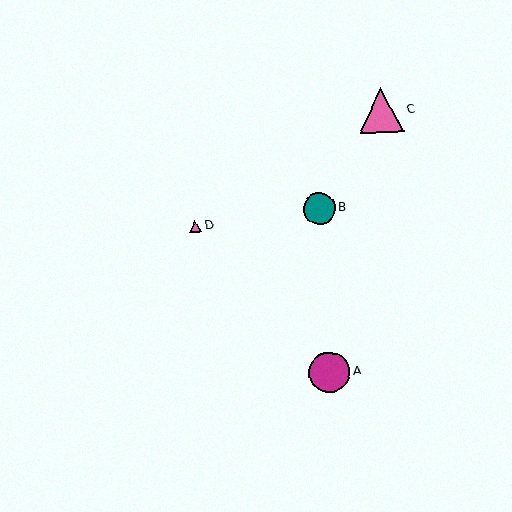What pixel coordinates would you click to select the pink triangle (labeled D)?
Click at (195, 226) to select the pink triangle D.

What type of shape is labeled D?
Shape D is a pink triangle.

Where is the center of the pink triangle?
The center of the pink triangle is at (195, 226).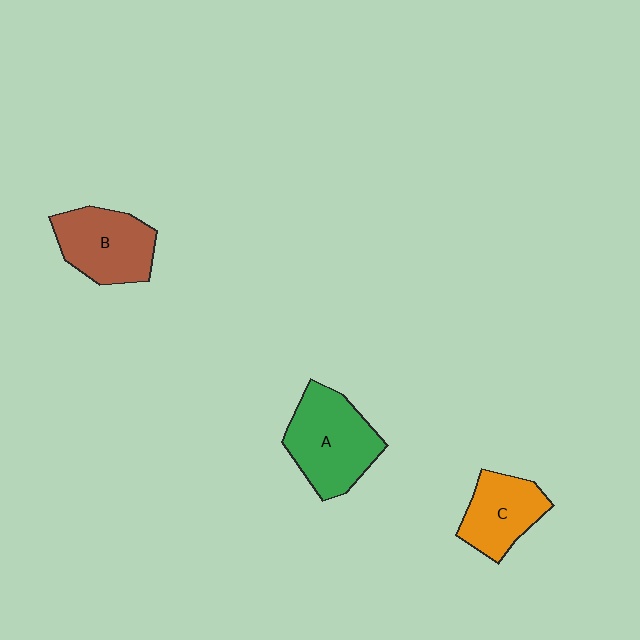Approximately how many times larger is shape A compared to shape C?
Approximately 1.4 times.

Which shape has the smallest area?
Shape C (orange).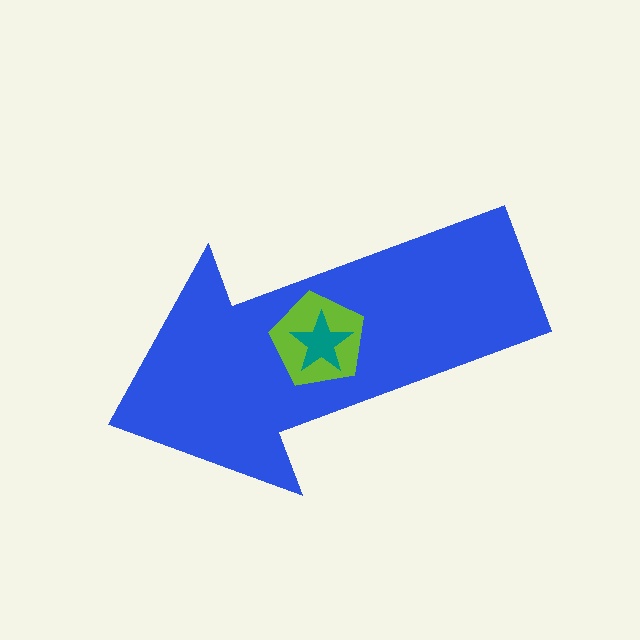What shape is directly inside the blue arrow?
The lime pentagon.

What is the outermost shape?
The blue arrow.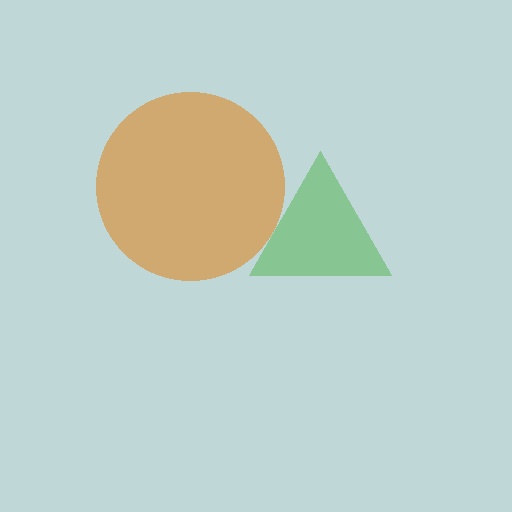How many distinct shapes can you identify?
There are 2 distinct shapes: an orange circle, a green triangle.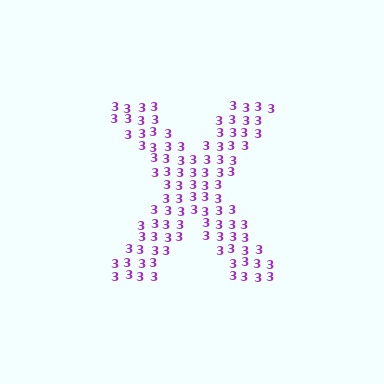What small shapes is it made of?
It is made of small digit 3's.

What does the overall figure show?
The overall figure shows the letter X.